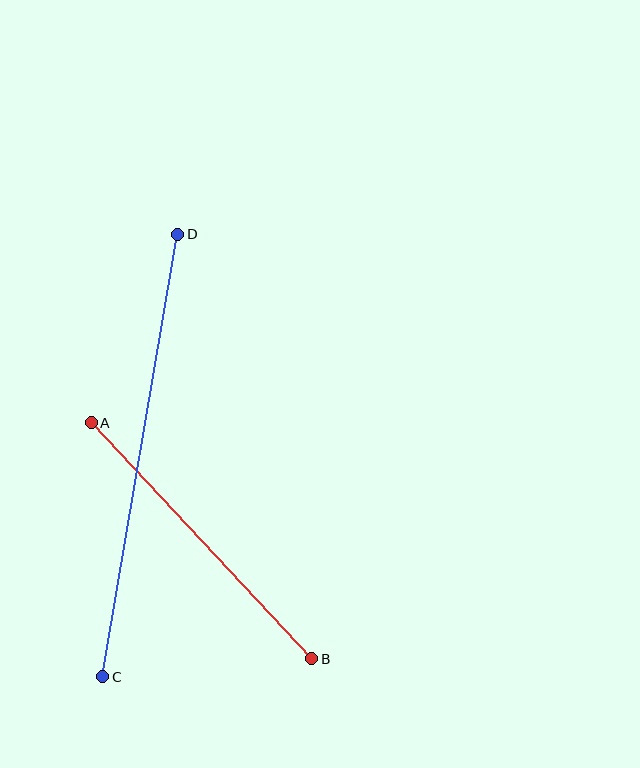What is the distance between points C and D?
The distance is approximately 449 pixels.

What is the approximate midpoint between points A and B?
The midpoint is at approximately (202, 541) pixels.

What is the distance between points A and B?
The distance is approximately 323 pixels.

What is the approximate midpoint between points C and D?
The midpoint is at approximately (140, 456) pixels.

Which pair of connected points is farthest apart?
Points C and D are farthest apart.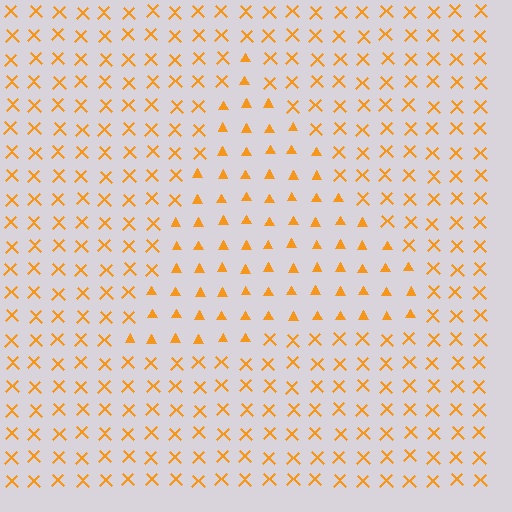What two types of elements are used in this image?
The image uses triangles inside the triangle region and X marks outside it.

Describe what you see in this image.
The image is filled with small orange elements arranged in a uniform grid. A triangle-shaped region contains triangles, while the surrounding area contains X marks. The boundary is defined purely by the change in element shape.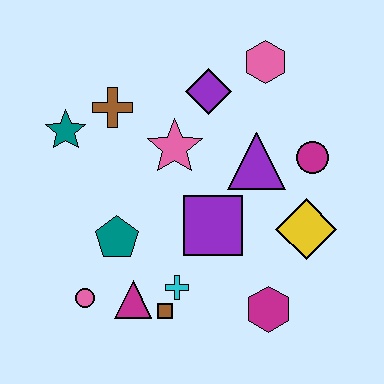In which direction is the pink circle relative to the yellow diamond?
The pink circle is to the left of the yellow diamond.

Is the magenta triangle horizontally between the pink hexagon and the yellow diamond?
No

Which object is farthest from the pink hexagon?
The pink circle is farthest from the pink hexagon.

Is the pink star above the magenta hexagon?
Yes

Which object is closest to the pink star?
The purple diamond is closest to the pink star.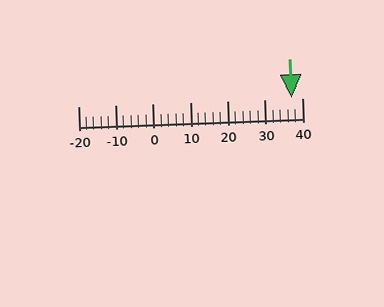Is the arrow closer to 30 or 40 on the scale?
The arrow is closer to 40.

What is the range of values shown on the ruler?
The ruler shows values from -20 to 40.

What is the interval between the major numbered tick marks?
The major tick marks are spaced 10 units apart.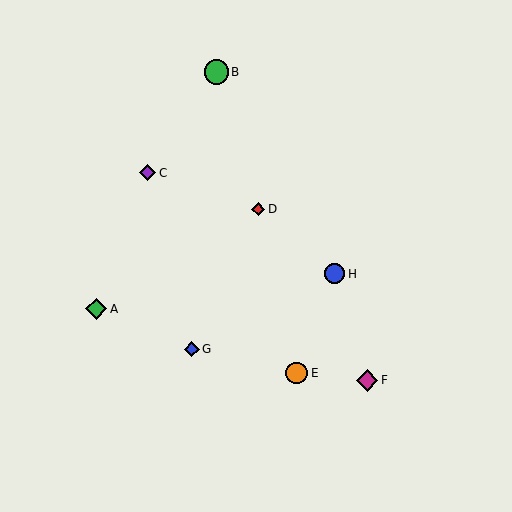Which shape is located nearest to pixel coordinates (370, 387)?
The magenta diamond (labeled F) at (367, 380) is nearest to that location.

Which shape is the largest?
The green circle (labeled B) is the largest.